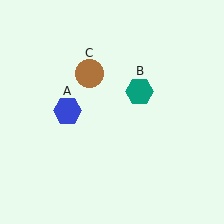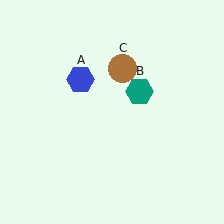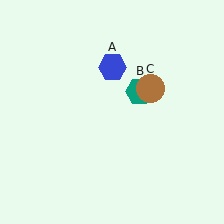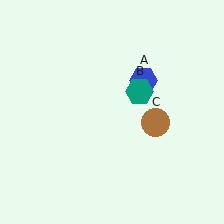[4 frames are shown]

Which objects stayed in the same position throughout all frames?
Teal hexagon (object B) remained stationary.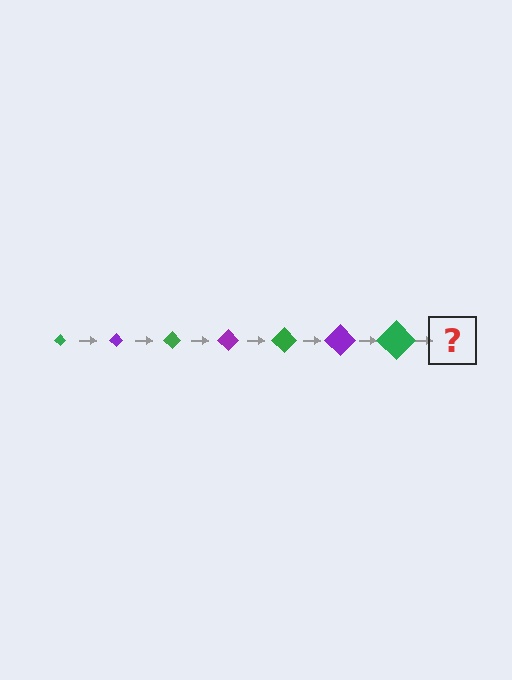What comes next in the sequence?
The next element should be a purple diamond, larger than the previous one.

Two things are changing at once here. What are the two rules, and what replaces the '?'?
The two rules are that the diamond grows larger each step and the color cycles through green and purple. The '?' should be a purple diamond, larger than the previous one.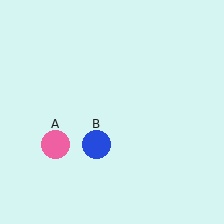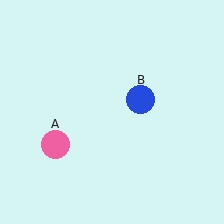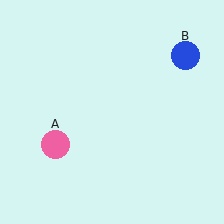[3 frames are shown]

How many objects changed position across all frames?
1 object changed position: blue circle (object B).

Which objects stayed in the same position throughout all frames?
Pink circle (object A) remained stationary.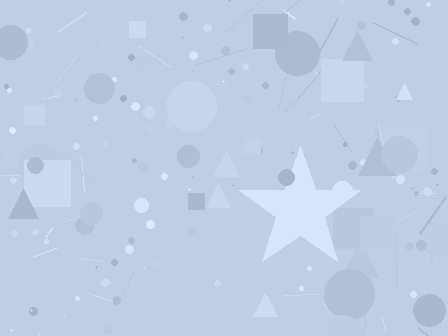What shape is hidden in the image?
A star is hidden in the image.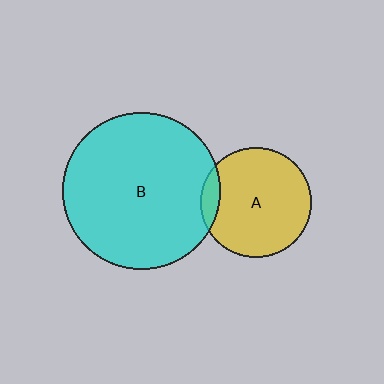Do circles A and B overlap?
Yes.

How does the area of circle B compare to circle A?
Approximately 2.0 times.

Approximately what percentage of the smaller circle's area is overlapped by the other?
Approximately 10%.